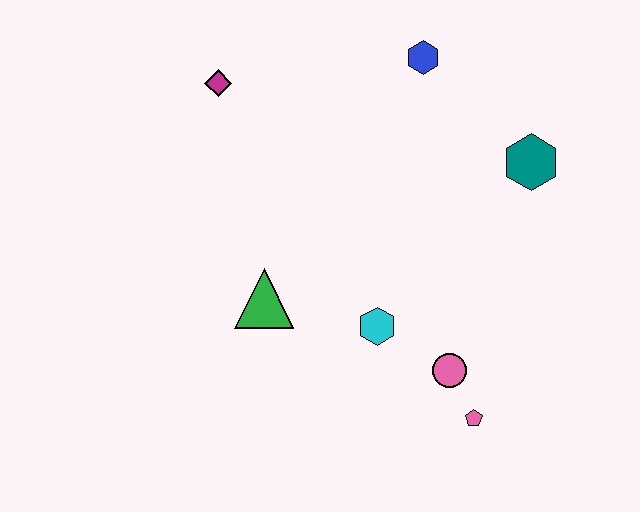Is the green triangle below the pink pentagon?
No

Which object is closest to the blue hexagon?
The teal hexagon is closest to the blue hexagon.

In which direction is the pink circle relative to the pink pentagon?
The pink circle is above the pink pentagon.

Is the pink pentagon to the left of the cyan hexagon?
No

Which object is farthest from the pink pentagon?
The magenta diamond is farthest from the pink pentagon.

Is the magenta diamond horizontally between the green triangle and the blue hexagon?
No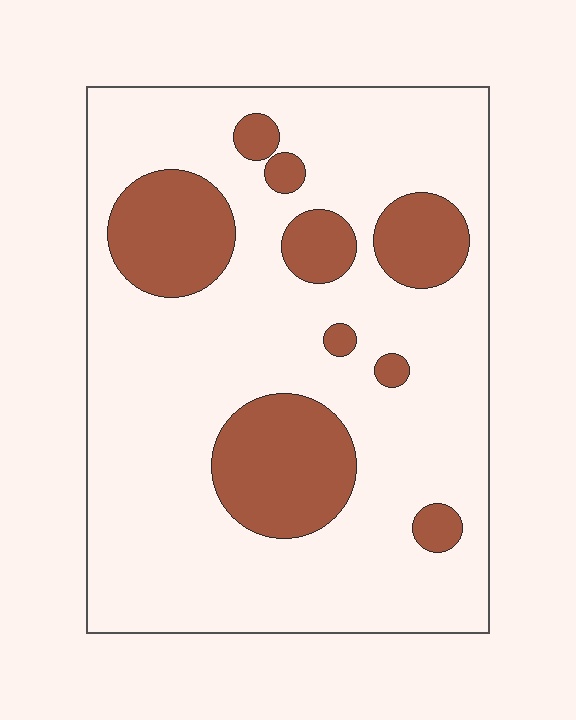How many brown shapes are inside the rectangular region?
9.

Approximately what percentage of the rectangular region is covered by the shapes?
Approximately 20%.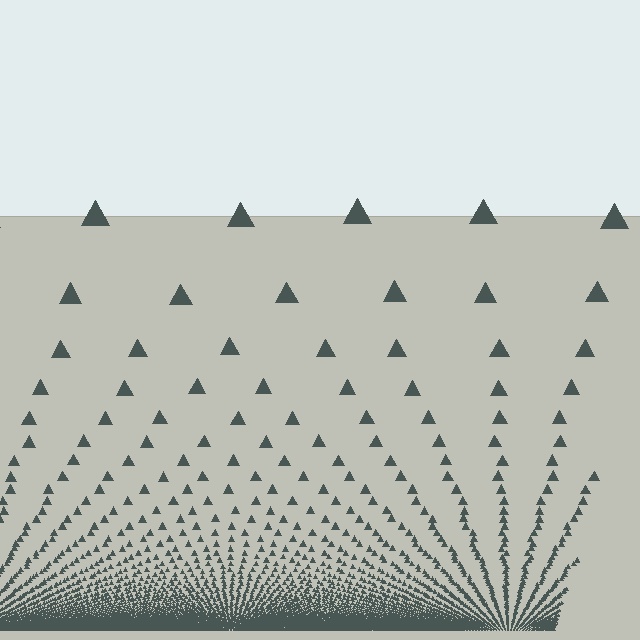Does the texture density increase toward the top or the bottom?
Density increases toward the bottom.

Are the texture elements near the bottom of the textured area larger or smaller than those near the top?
Smaller. The gradient is inverted — elements near the bottom are smaller and denser.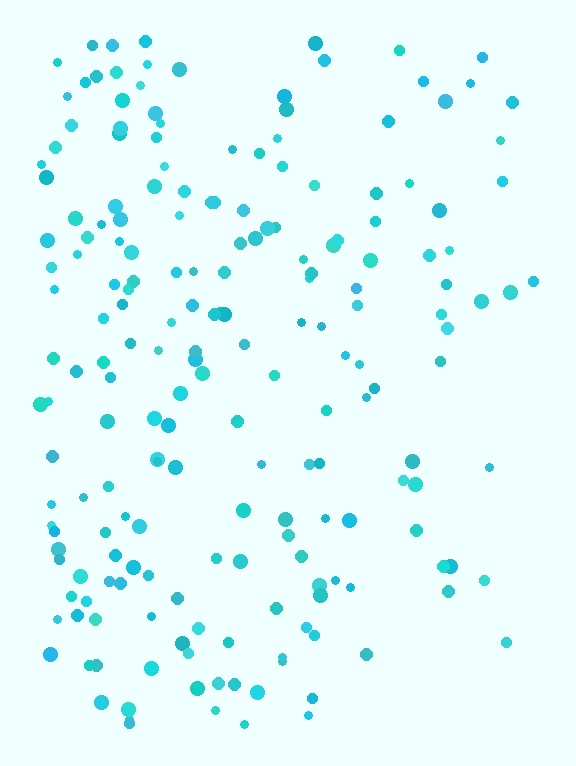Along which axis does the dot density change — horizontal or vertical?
Horizontal.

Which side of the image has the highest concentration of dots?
The left.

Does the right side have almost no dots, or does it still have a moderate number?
Still a moderate number, just noticeably fewer than the left.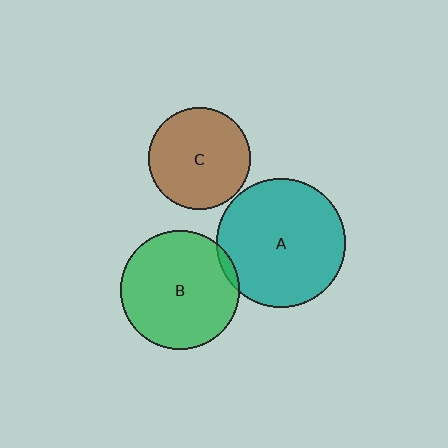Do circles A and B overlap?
Yes.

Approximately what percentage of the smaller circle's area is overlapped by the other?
Approximately 5%.